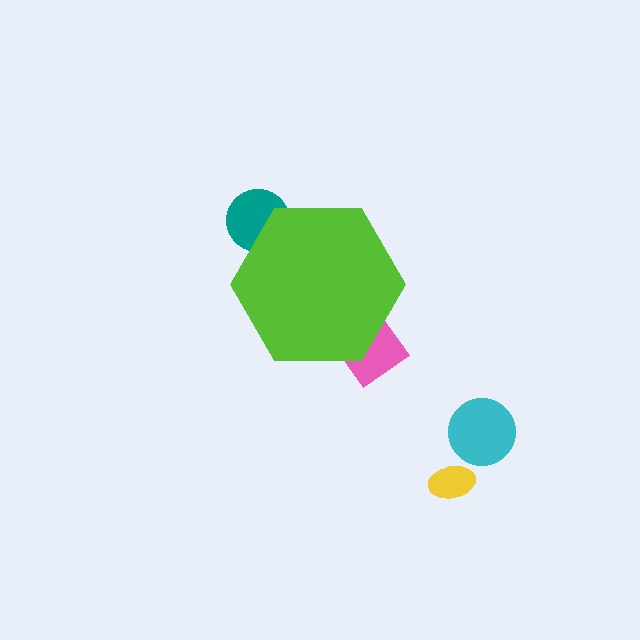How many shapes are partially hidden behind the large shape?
2 shapes are partially hidden.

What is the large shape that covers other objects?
A lime hexagon.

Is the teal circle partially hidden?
Yes, the teal circle is partially hidden behind the lime hexagon.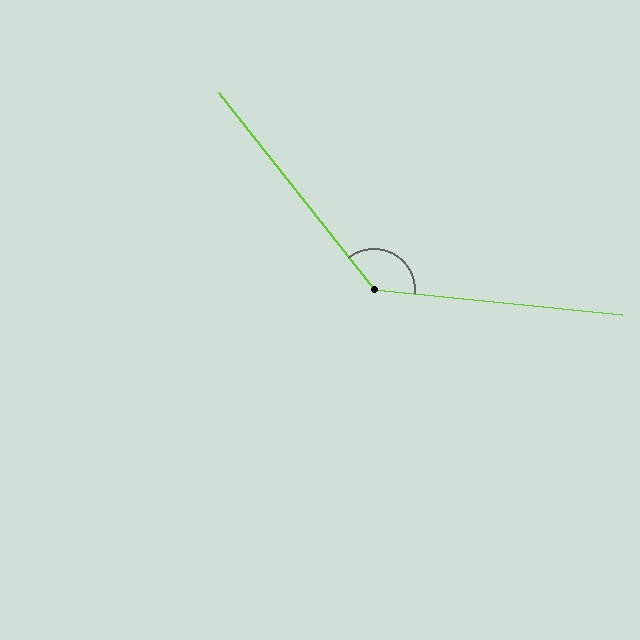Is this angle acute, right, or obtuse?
It is obtuse.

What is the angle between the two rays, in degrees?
Approximately 134 degrees.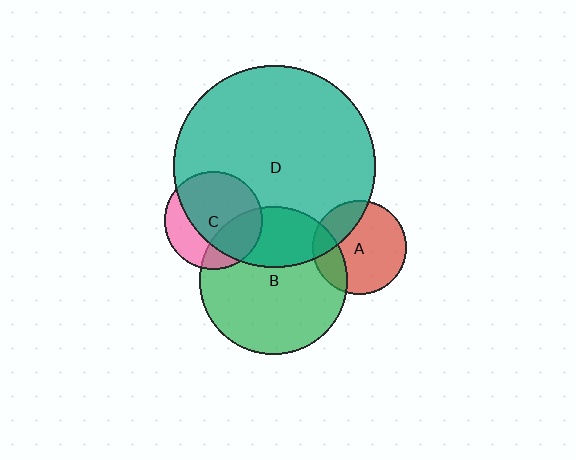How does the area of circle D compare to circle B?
Approximately 1.9 times.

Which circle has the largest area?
Circle D (teal).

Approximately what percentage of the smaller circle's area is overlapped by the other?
Approximately 20%.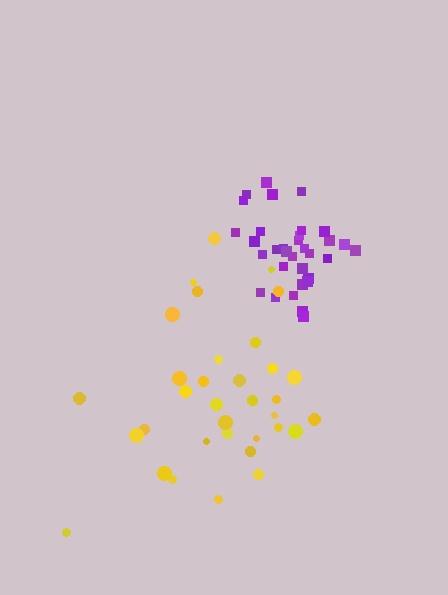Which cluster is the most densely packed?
Purple.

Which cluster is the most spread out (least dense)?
Yellow.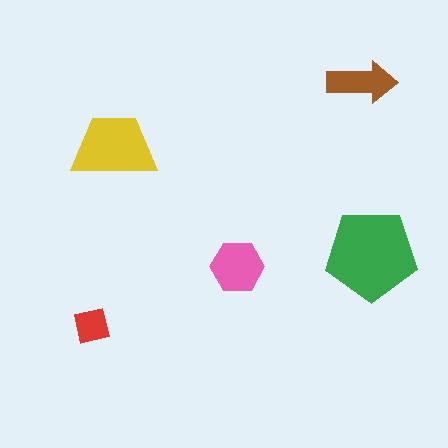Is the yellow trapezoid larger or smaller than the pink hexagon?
Larger.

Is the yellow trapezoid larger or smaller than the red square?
Larger.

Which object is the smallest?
The red square.